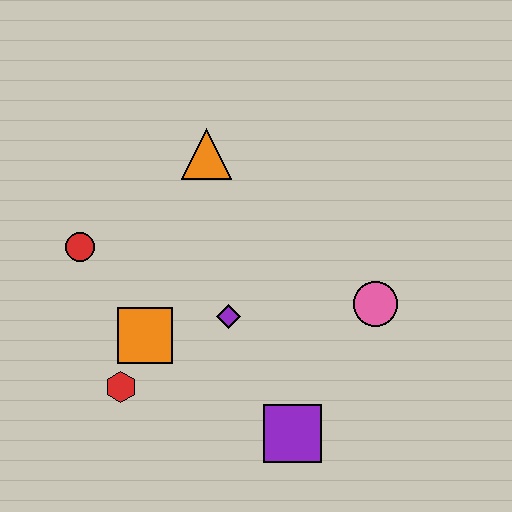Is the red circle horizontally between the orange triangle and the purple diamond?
No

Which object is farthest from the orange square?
The pink circle is farthest from the orange square.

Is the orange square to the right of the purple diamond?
No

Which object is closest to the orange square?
The red hexagon is closest to the orange square.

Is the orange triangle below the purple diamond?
No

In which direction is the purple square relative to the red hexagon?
The purple square is to the right of the red hexagon.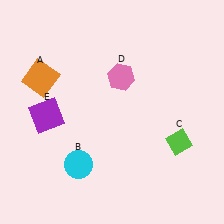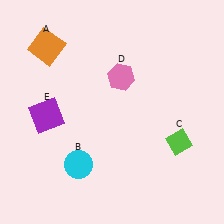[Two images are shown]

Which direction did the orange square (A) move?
The orange square (A) moved up.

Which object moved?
The orange square (A) moved up.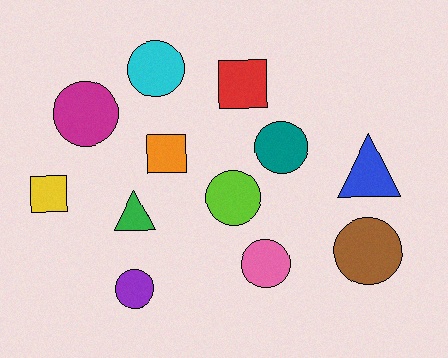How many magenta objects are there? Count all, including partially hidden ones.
There is 1 magenta object.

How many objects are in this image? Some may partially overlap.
There are 12 objects.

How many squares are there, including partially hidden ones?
There are 3 squares.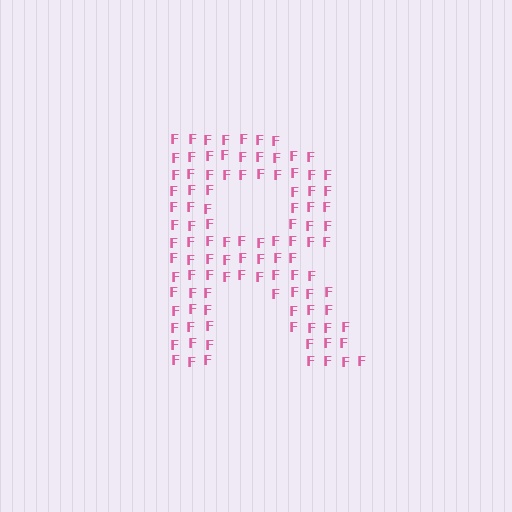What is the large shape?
The large shape is the letter R.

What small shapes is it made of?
It is made of small letter F's.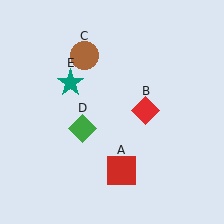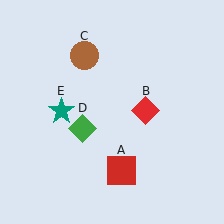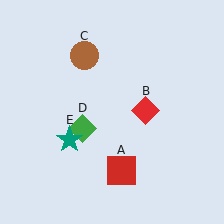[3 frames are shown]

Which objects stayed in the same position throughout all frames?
Red square (object A) and red diamond (object B) and brown circle (object C) and green diamond (object D) remained stationary.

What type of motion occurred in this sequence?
The teal star (object E) rotated counterclockwise around the center of the scene.